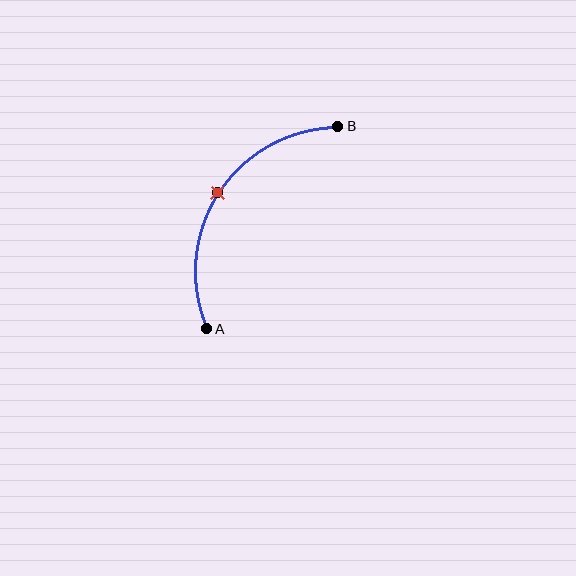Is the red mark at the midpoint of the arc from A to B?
Yes. The red mark lies on the arc at equal arc-length from both A and B — it is the arc midpoint.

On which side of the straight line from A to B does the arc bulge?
The arc bulges to the left of the straight line connecting A and B.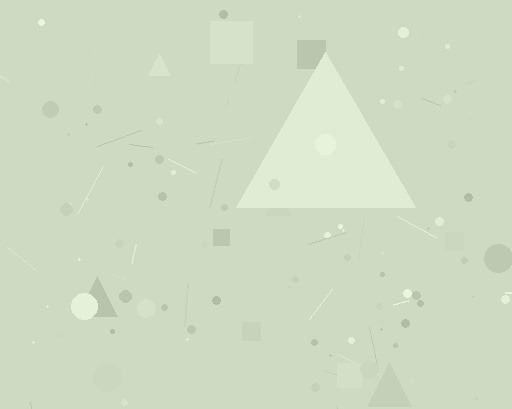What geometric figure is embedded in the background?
A triangle is embedded in the background.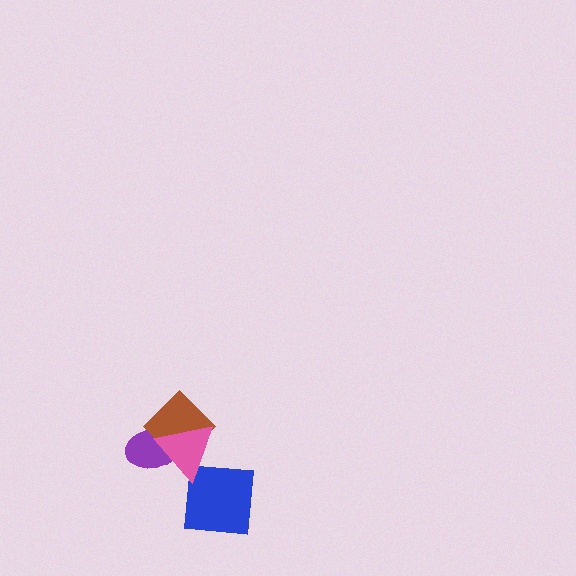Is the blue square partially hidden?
No, no other shape covers it.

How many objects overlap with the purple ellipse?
2 objects overlap with the purple ellipse.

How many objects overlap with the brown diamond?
2 objects overlap with the brown diamond.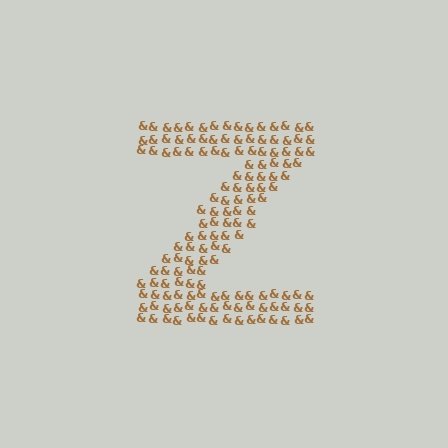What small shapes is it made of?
It is made of small ampersands.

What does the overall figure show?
The overall figure shows the letter Z.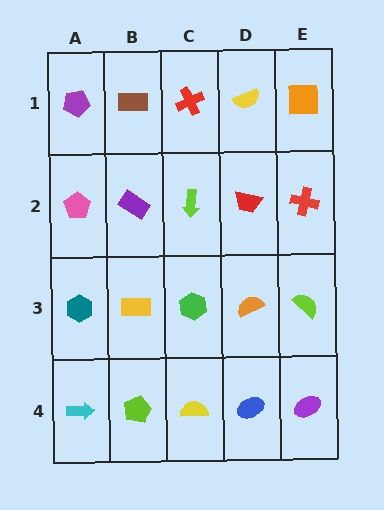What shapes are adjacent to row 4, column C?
A green hexagon (row 3, column C), a lime pentagon (row 4, column B), a blue ellipse (row 4, column D).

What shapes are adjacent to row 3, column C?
A lime arrow (row 2, column C), a yellow semicircle (row 4, column C), a yellow rectangle (row 3, column B), an orange semicircle (row 3, column D).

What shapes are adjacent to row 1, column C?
A lime arrow (row 2, column C), a brown rectangle (row 1, column B), a yellow semicircle (row 1, column D).